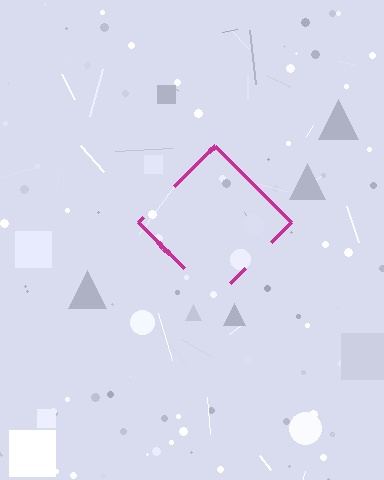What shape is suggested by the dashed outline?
The dashed outline suggests a diamond.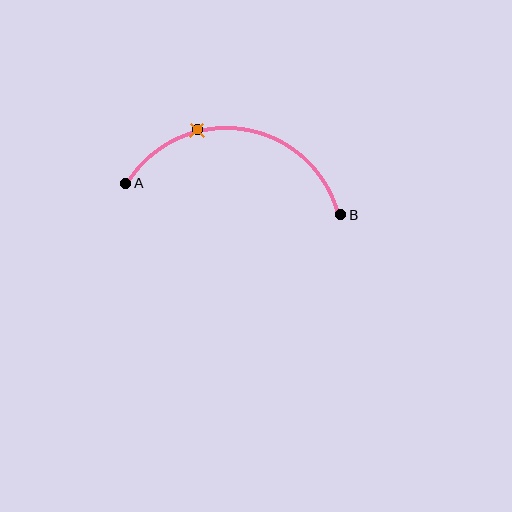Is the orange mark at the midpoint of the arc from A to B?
No. The orange mark lies on the arc but is closer to endpoint A. The arc midpoint would be at the point on the curve equidistant along the arc from both A and B.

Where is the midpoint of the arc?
The arc midpoint is the point on the curve farthest from the straight line joining A and B. It sits above that line.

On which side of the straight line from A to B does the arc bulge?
The arc bulges above the straight line connecting A and B.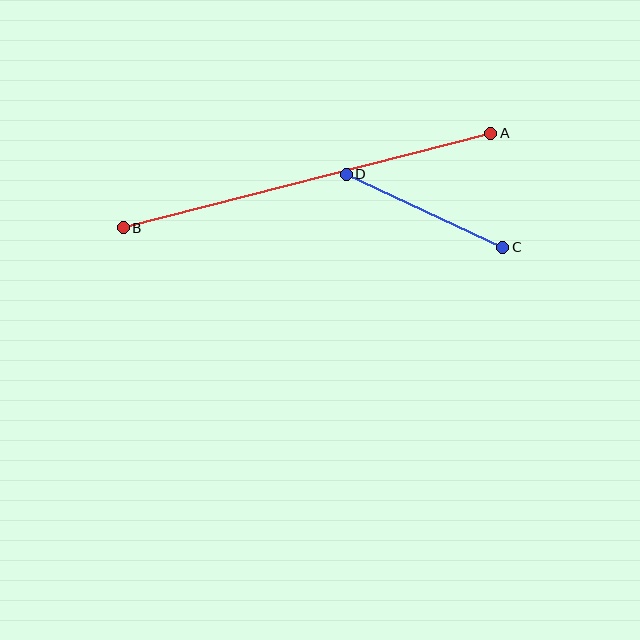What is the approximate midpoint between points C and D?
The midpoint is at approximately (425, 211) pixels.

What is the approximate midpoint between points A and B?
The midpoint is at approximately (307, 180) pixels.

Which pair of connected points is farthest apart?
Points A and B are farthest apart.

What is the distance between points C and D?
The distance is approximately 173 pixels.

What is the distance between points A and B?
The distance is approximately 380 pixels.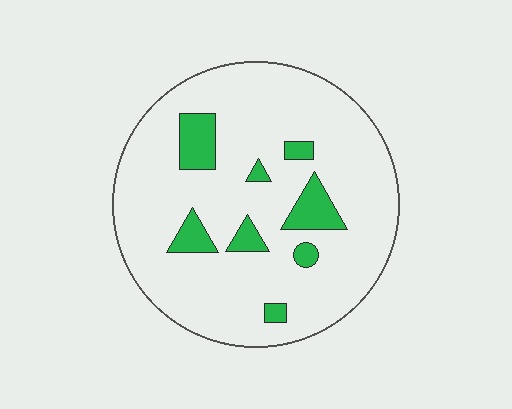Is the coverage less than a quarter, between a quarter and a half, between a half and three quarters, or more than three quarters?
Less than a quarter.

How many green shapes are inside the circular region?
8.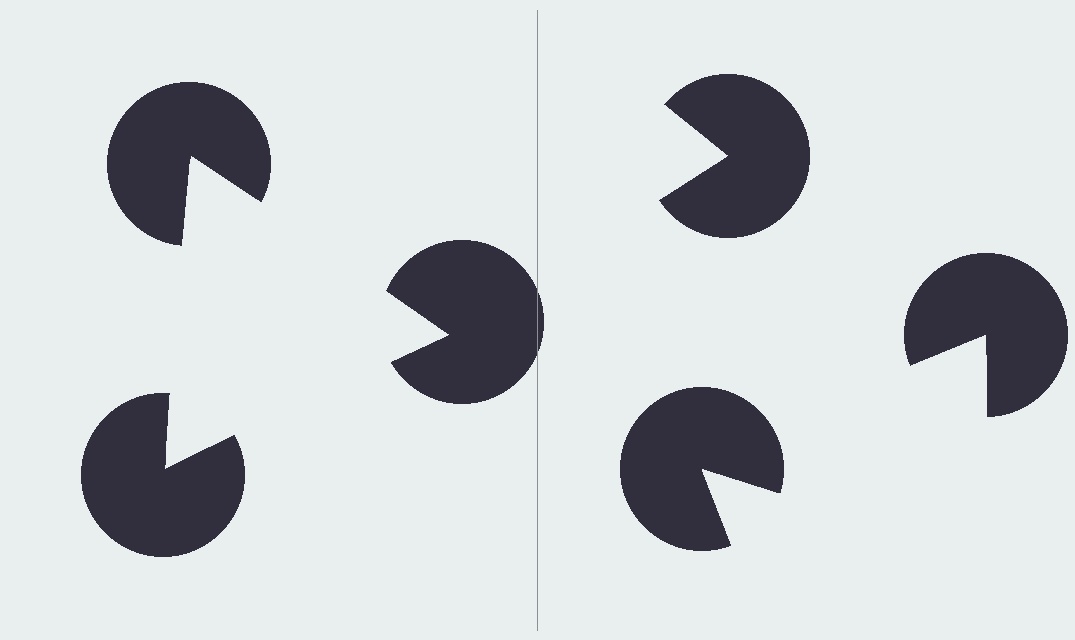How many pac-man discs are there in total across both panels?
6 — 3 on each side.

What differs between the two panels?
The pac-man discs are positioned identically on both sides; only the wedge orientations differ. On the left they align to a triangle; on the right they are misaligned.